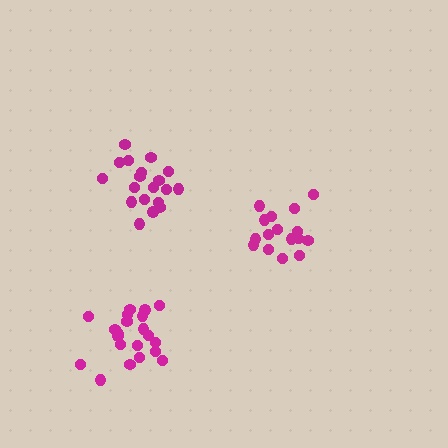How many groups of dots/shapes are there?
There are 3 groups.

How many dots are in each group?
Group 1: 21 dots, Group 2: 19 dots, Group 3: 16 dots (56 total).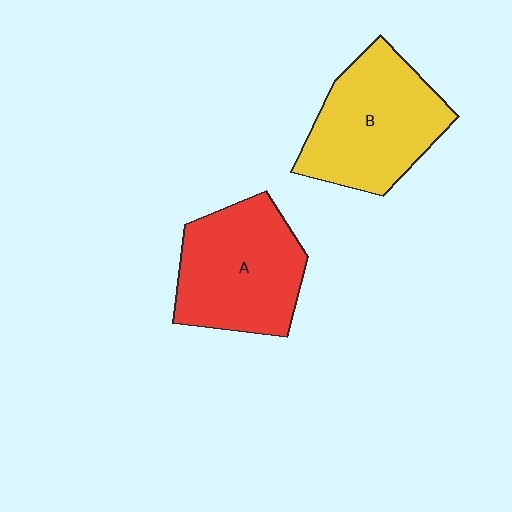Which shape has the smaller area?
Shape A (red).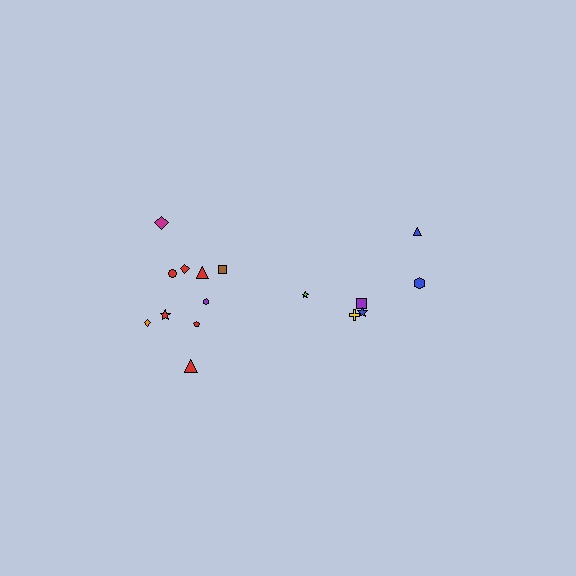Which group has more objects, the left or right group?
The left group.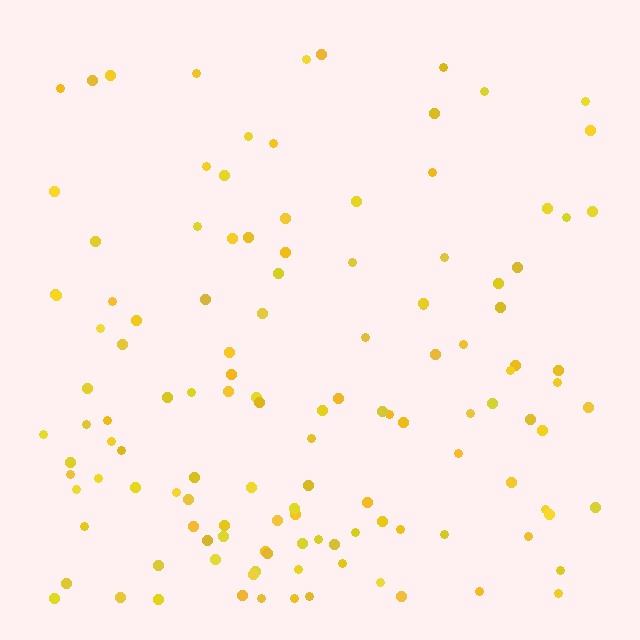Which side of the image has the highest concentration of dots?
The bottom.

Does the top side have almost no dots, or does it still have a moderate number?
Still a moderate number, just noticeably fewer than the bottom.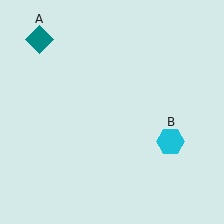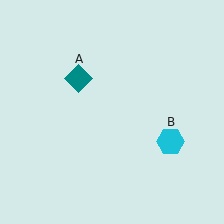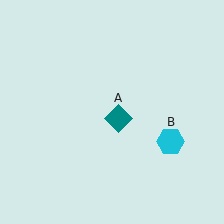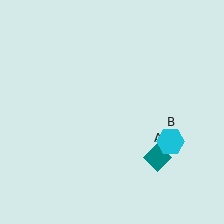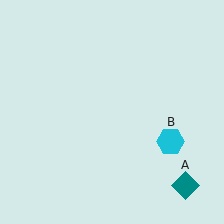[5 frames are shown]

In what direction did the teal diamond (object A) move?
The teal diamond (object A) moved down and to the right.